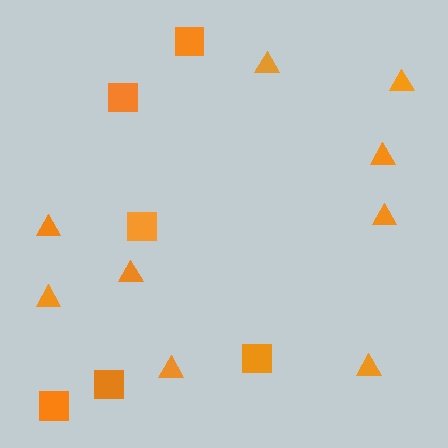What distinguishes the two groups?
There are 2 groups: one group of triangles (9) and one group of squares (6).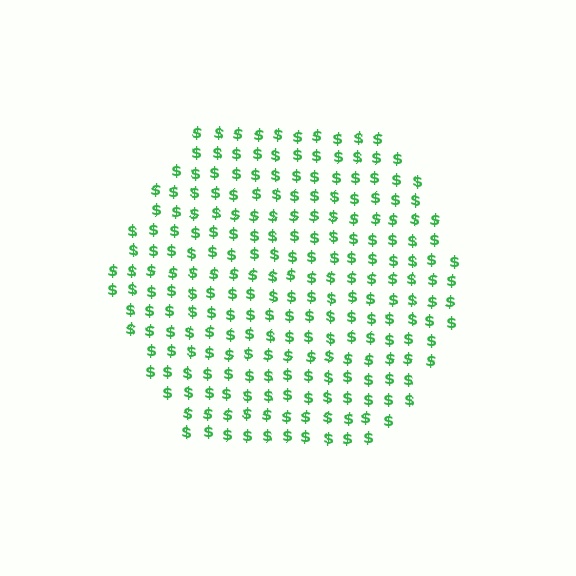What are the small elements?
The small elements are dollar signs.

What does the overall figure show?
The overall figure shows a hexagon.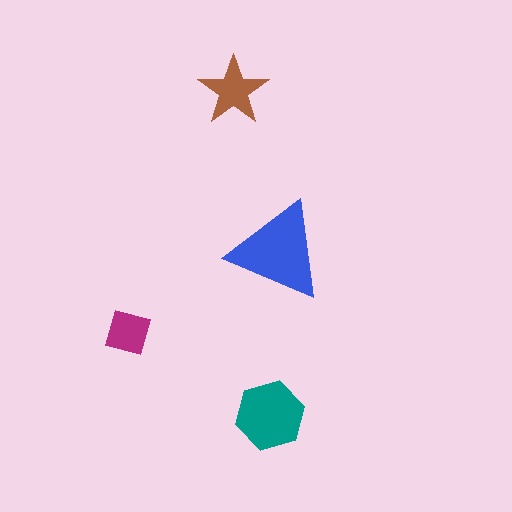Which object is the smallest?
The magenta square.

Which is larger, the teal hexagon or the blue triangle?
The blue triangle.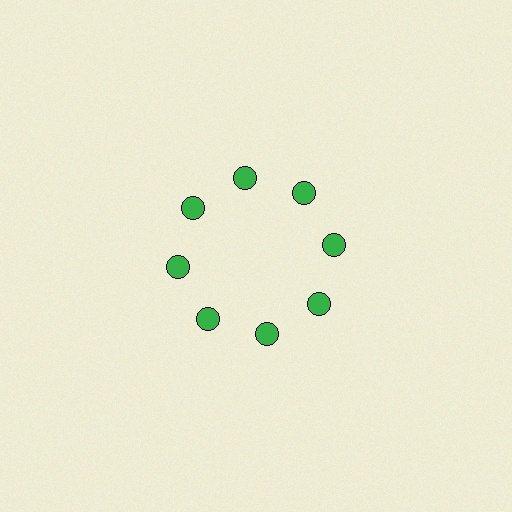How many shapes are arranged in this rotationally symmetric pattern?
There are 8 shapes, arranged in 8 groups of 1.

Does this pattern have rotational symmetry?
Yes, this pattern has 8-fold rotational symmetry. It looks the same after rotating 45 degrees around the center.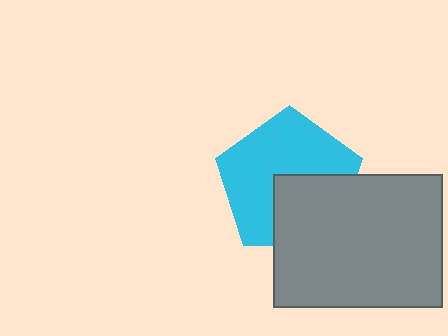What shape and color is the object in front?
The object in front is a gray rectangle.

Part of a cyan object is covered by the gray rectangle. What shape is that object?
It is a pentagon.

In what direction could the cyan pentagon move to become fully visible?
The cyan pentagon could move up. That would shift it out from behind the gray rectangle entirely.